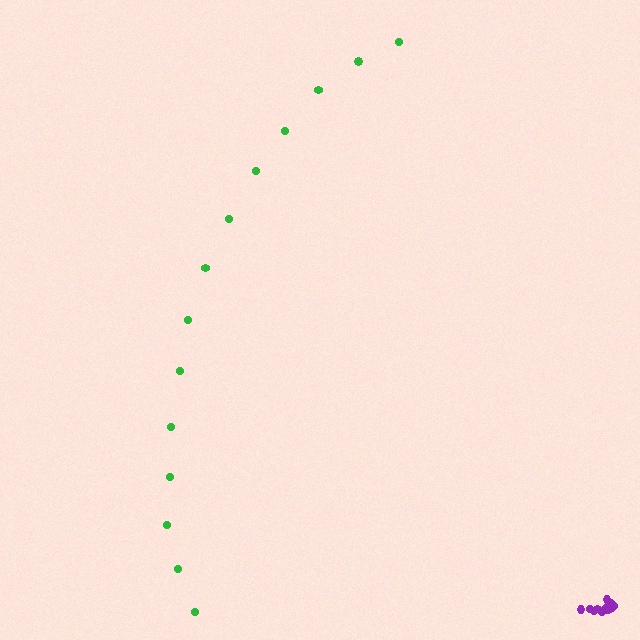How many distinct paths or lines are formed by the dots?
There are 2 distinct paths.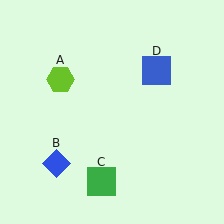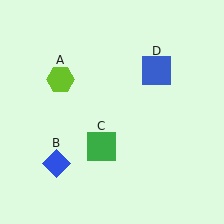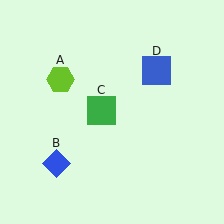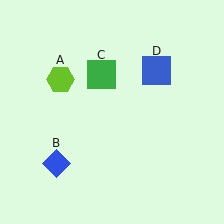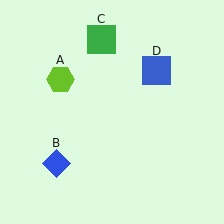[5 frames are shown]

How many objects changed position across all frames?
1 object changed position: green square (object C).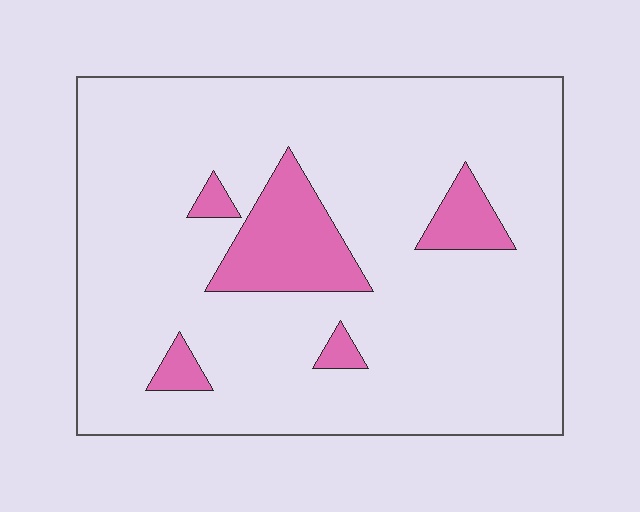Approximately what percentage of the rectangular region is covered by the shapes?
Approximately 15%.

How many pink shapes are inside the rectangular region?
5.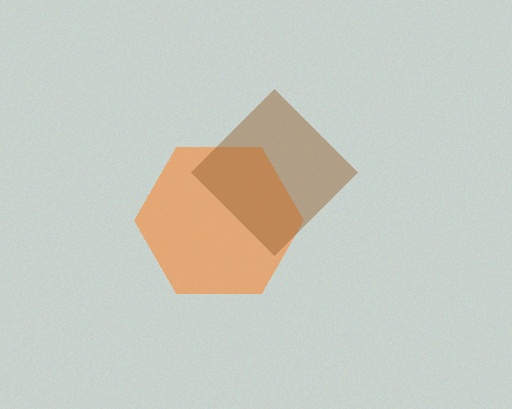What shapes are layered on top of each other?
The layered shapes are: an orange hexagon, a brown diamond.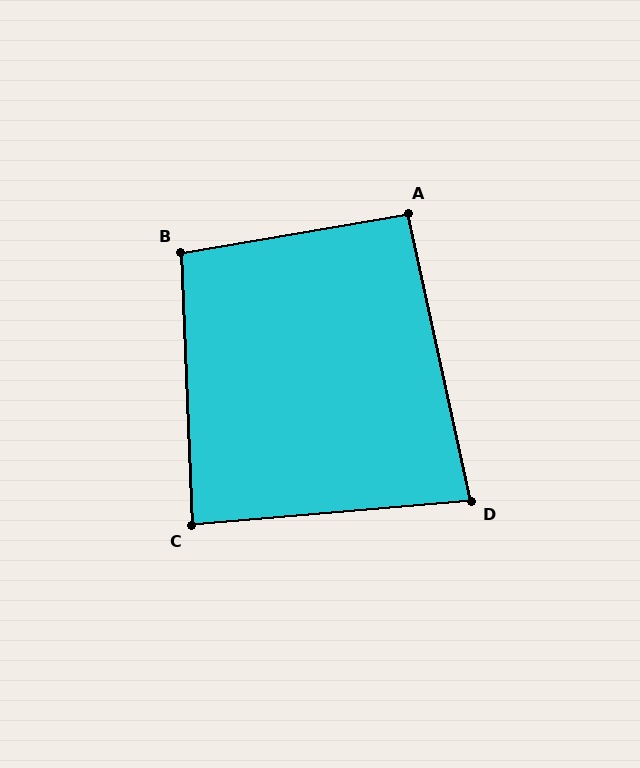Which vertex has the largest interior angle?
B, at approximately 97 degrees.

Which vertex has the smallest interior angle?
D, at approximately 83 degrees.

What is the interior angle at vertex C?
Approximately 87 degrees (approximately right).